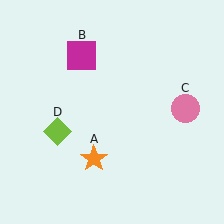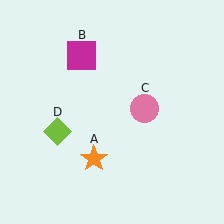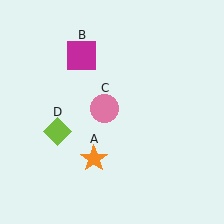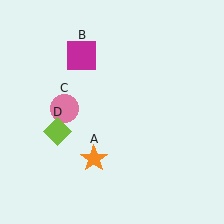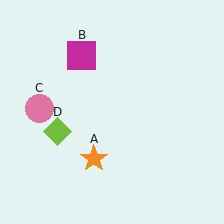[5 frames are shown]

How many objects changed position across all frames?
1 object changed position: pink circle (object C).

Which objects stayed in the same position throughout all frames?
Orange star (object A) and magenta square (object B) and lime diamond (object D) remained stationary.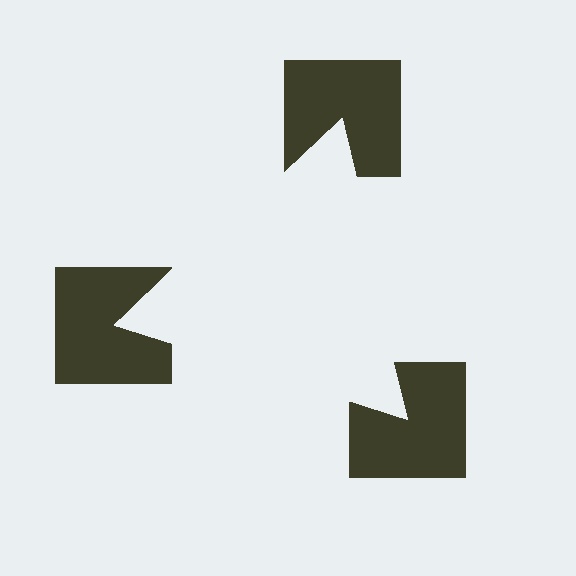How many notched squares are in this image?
There are 3 — one at each vertex of the illusory triangle.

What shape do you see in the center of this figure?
An illusory triangle — its edges are inferred from the aligned wedge cuts in the notched squares, not physically drawn.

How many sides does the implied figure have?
3 sides.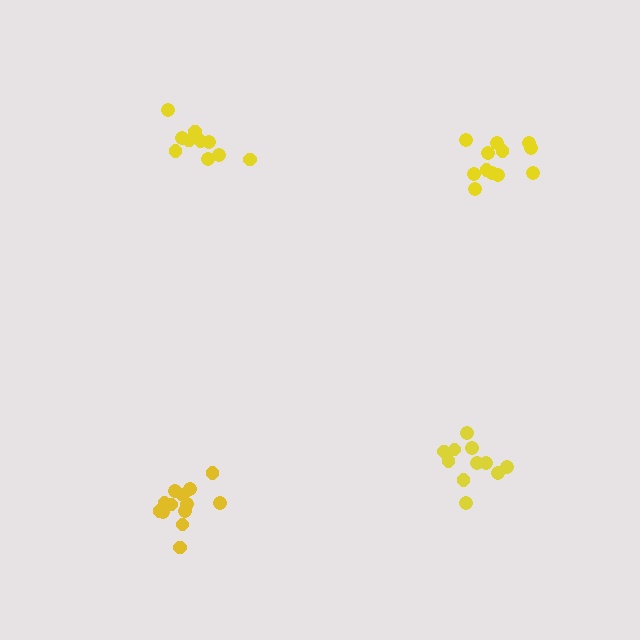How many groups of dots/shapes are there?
There are 4 groups.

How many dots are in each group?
Group 1: 10 dots, Group 2: 13 dots, Group 3: 11 dots, Group 4: 12 dots (46 total).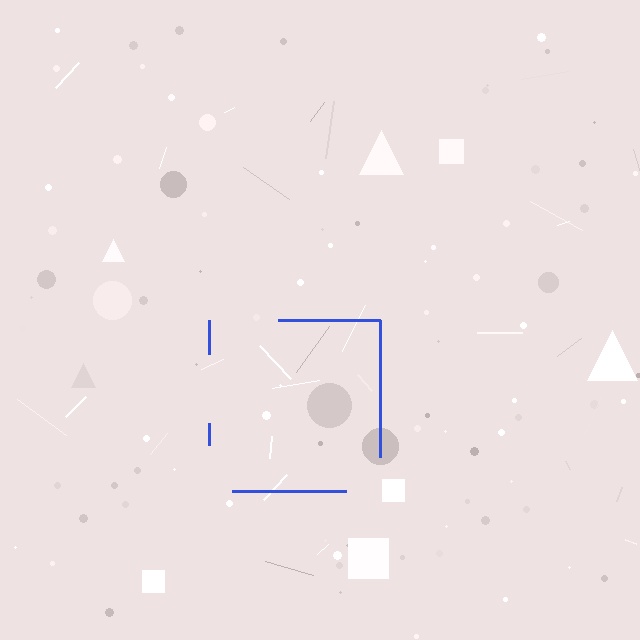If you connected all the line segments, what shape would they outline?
They would outline a square.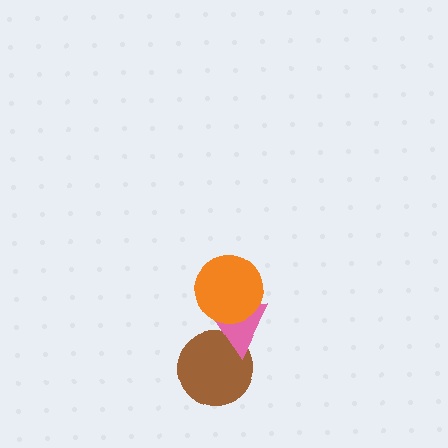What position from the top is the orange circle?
The orange circle is 1st from the top.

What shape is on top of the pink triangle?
The orange circle is on top of the pink triangle.